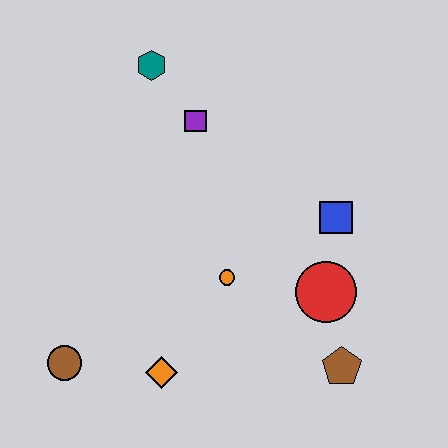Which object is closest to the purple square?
The teal hexagon is closest to the purple square.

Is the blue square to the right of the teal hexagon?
Yes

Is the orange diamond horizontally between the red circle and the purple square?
No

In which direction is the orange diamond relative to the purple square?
The orange diamond is below the purple square.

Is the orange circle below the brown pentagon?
No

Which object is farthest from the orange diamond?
The teal hexagon is farthest from the orange diamond.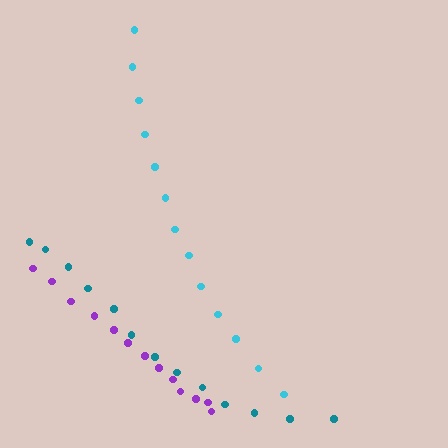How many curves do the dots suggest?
There are 3 distinct paths.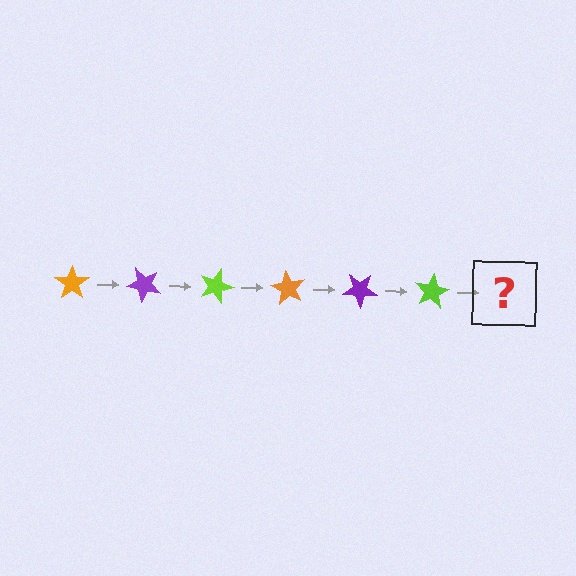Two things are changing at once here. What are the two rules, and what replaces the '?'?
The two rules are that it rotates 45 degrees each step and the color cycles through orange, purple, and lime. The '?' should be an orange star, rotated 270 degrees from the start.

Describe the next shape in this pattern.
It should be an orange star, rotated 270 degrees from the start.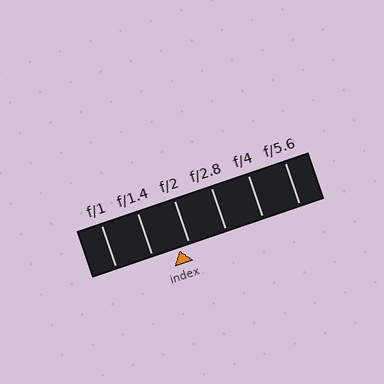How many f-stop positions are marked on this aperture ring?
There are 6 f-stop positions marked.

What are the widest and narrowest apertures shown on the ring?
The widest aperture shown is f/1 and the narrowest is f/5.6.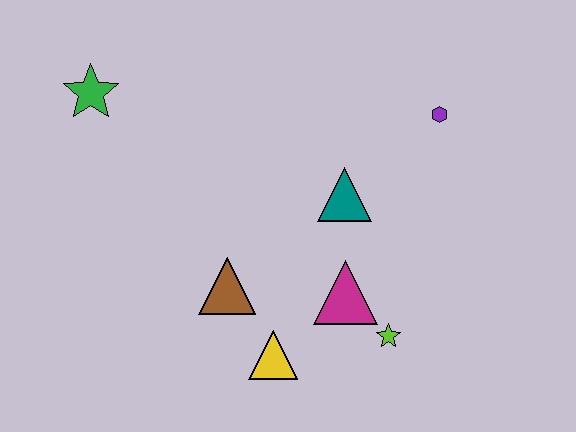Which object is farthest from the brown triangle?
The purple hexagon is farthest from the brown triangle.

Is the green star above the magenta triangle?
Yes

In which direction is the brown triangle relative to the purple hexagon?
The brown triangle is to the left of the purple hexagon.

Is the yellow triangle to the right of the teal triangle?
No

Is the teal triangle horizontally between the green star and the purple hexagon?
Yes